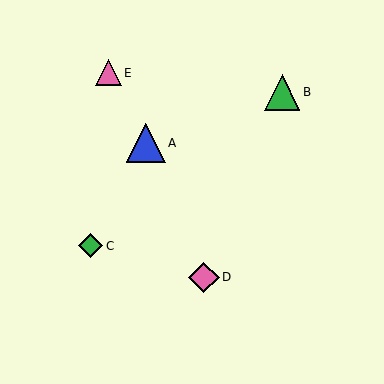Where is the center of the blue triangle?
The center of the blue triangle is at (146, 143).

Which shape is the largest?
The blue triangle (labeled A) is the largest.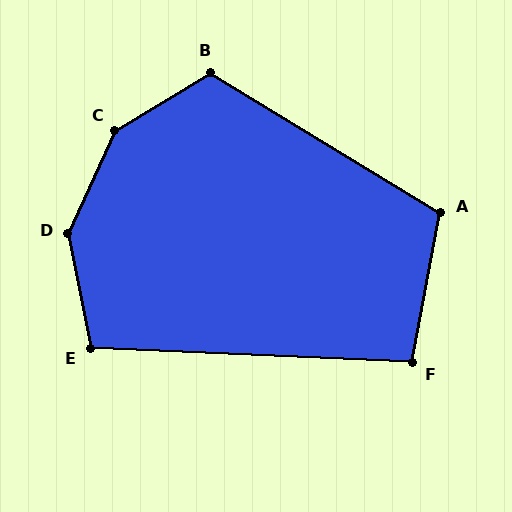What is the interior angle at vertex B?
Approximately 117 degrees (obtuse).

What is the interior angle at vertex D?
Approximately 145 degrees (obtuse).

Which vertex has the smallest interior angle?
F, at approximately 98 degrees.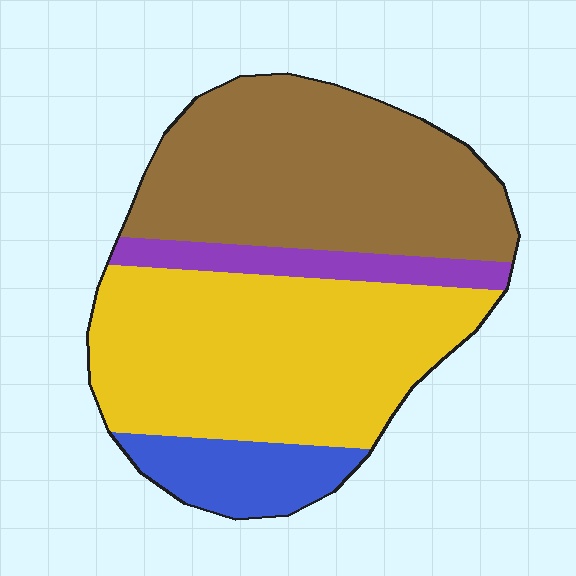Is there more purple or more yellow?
Yellow.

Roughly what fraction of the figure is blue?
Blue takes up about one tenth (1/10) of the figure.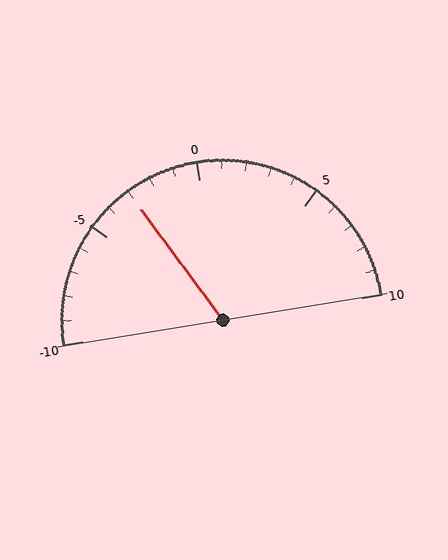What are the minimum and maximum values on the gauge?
The gauge ranges from -10 to 10.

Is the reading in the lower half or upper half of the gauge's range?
The reading is in the lower half of the range (-10 to 10).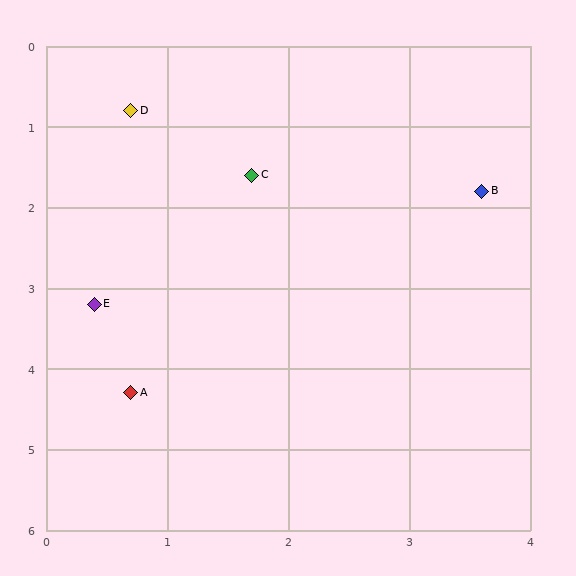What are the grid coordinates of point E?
Point E is at approximately (0.4, 3.2).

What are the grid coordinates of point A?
Point A is at approximately (0.7, 4.3).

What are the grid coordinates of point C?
Point C is at approximately (1.7, 1.6).